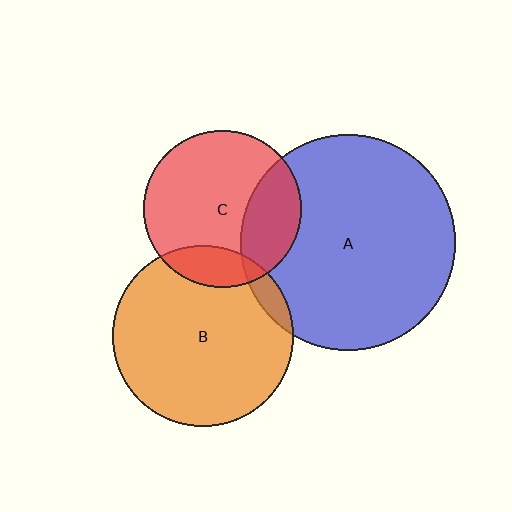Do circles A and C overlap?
Yes.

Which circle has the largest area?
Circle A (blue).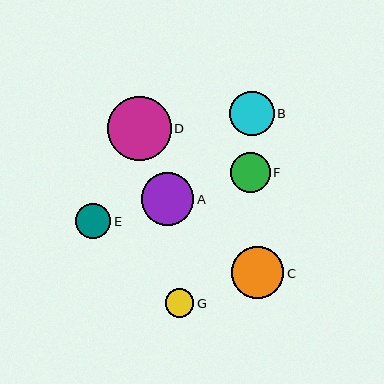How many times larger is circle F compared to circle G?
Circle F is approximately 1.4 times the size of circle G.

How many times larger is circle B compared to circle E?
Circle B is approximately 1.3 times the size of circle E.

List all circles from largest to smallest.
From largest to smallest: D, A, C, B, F, E, G.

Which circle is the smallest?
Circle G is the smallest with a size of approximately 28 pixels.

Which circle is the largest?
Circle D is the largest with a size of approximately 64 pixels.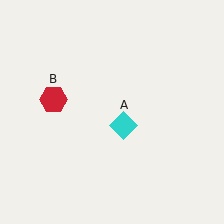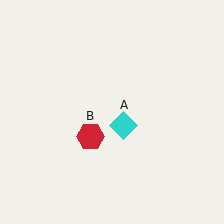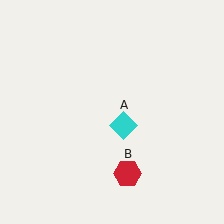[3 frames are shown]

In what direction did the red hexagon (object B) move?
The red hexagon (object B) moved down and to the right.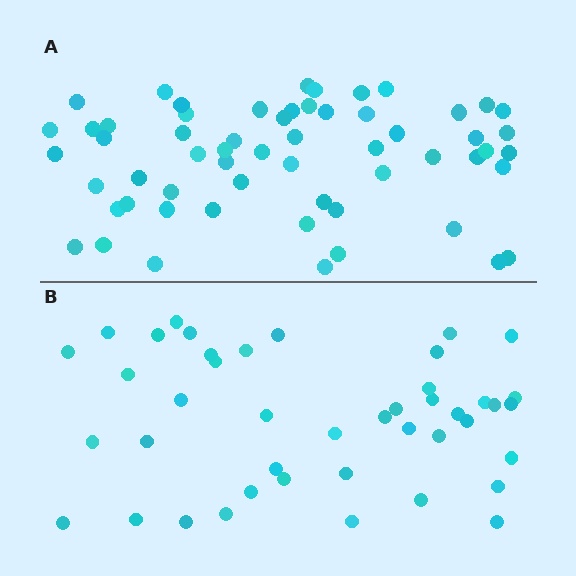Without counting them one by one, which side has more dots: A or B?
Region A (the top region) has more dots.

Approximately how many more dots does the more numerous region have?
Region A has approximately 15 more dots than region B.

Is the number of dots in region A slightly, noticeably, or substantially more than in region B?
Region A has noticeably more, but not dramatically so. The ratio is roughly 1.4 to 1.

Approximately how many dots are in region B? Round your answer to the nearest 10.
About 40 dots. (The exact count is 43, which rounds to 40.)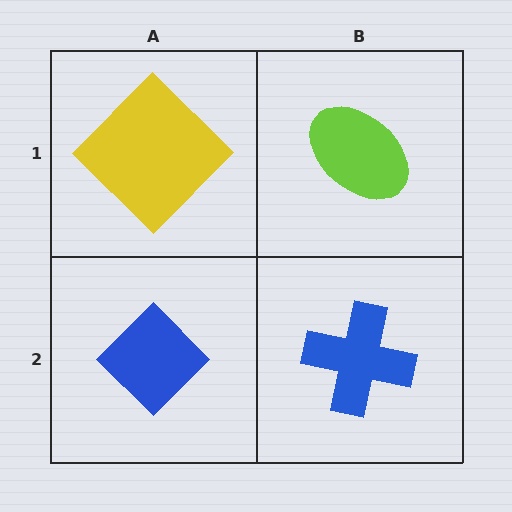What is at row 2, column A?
A blue diamond.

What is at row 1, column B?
A lime ellipse.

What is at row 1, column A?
A yellow diamond.